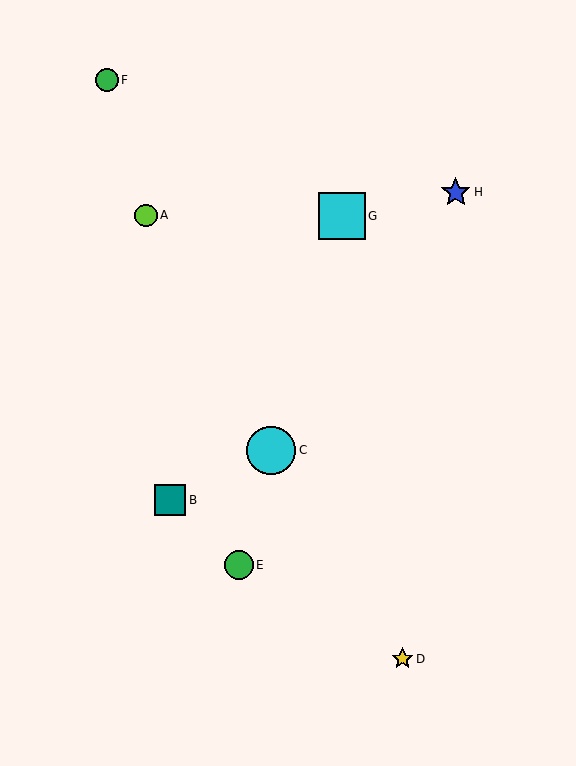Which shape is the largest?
The cyan circle (labeled C) is the largest.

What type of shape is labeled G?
Shape G is a cyan square.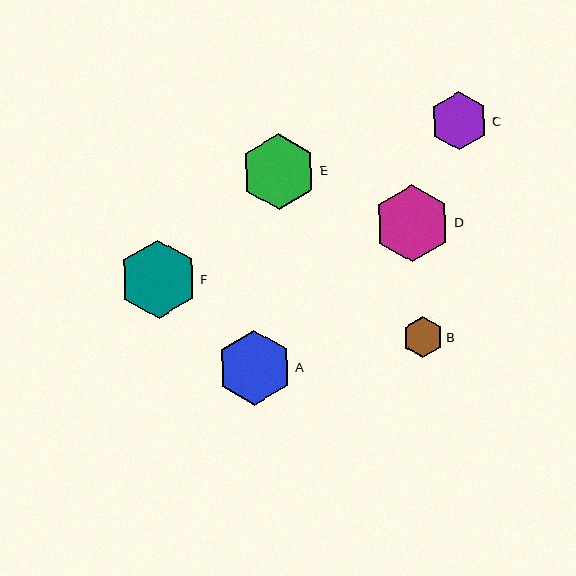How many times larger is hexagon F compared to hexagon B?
Hexagon F is approximately 1.9 times the size of hexagon B.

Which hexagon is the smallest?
Hexagon B is the smallest with a size of approximately 41 pixels.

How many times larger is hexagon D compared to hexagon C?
Hexagon D is approximately 1.3 times the size of hexagon C.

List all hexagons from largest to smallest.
From largest to smallest: F, D, E, A, C, B.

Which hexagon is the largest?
Hexagon F is the largest with a size of approximately 79 pixels.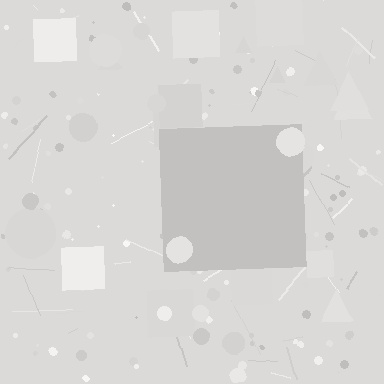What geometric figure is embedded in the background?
A square is embedded in the background.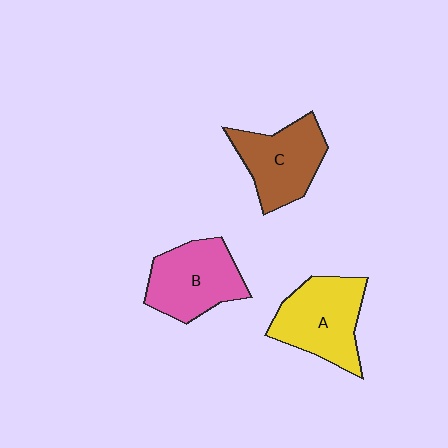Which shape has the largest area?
Shape A (yellow).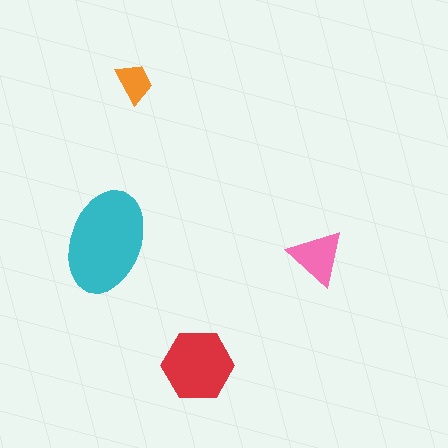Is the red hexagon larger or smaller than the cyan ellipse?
Smaller.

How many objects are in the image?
There are 4 objects in the image.